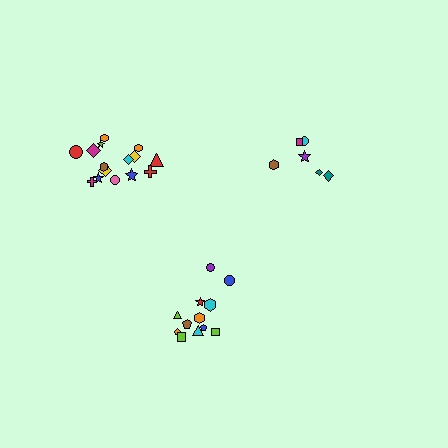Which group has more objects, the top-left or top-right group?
The top-left group.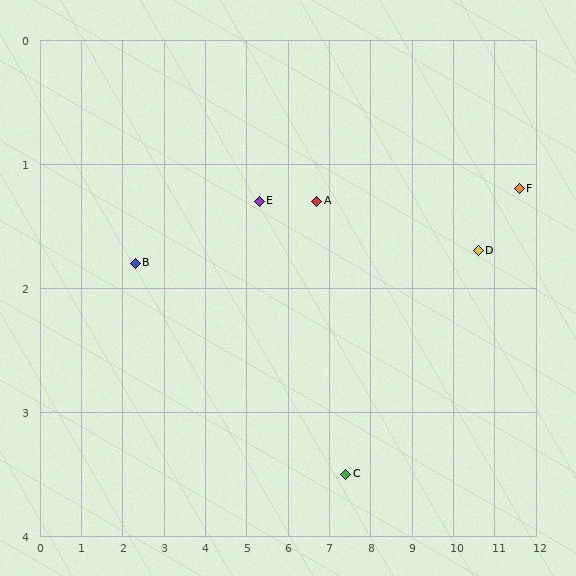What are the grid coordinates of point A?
Point A is at approximately (6.7, 1.3).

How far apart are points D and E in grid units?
Points D and E are about 5.3 grid units apart.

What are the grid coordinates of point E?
Point E is at approximately (5.3, 1.3).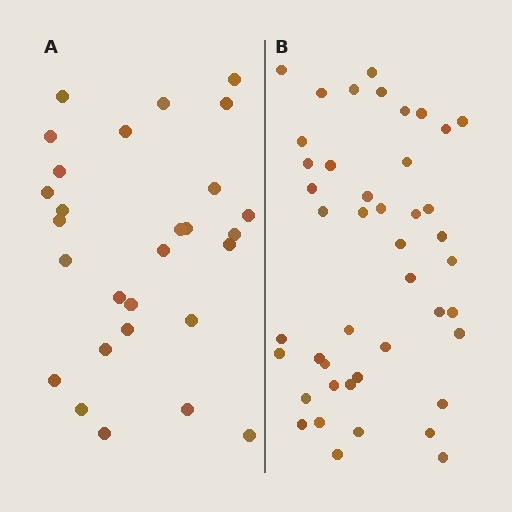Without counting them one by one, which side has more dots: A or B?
Region B (the right region) has more dots.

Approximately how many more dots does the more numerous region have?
Region B has approximately 15 more dots than region A.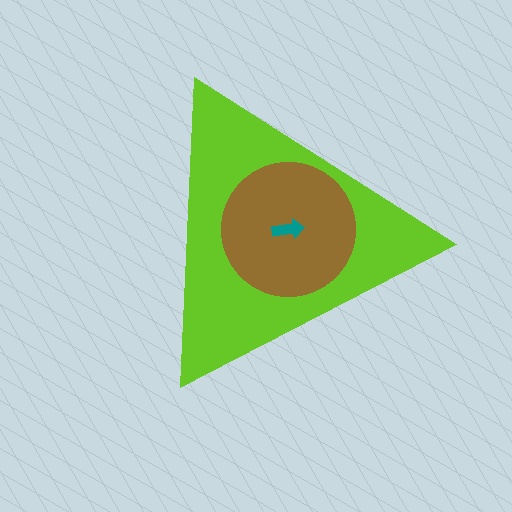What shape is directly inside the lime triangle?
The brown circle.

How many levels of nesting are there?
3.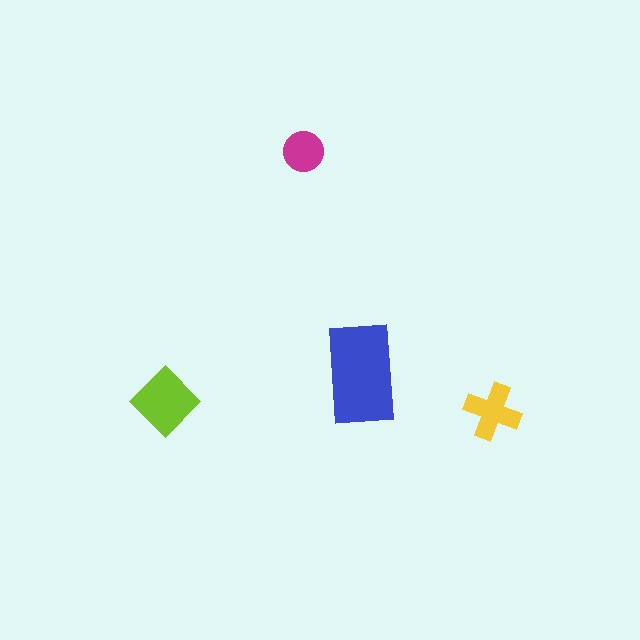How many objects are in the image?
There are 4 objects in the image.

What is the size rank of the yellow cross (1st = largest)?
3rd.